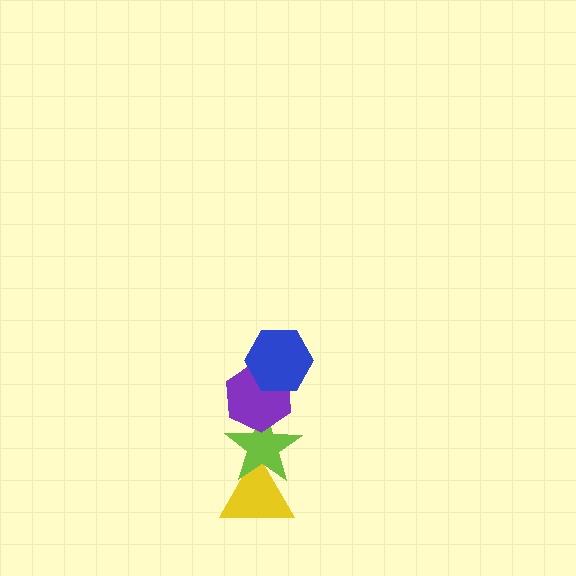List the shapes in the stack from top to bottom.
From top to bottom: the blue hexagon, the purple hexagon, the lime star, the yellow triangle.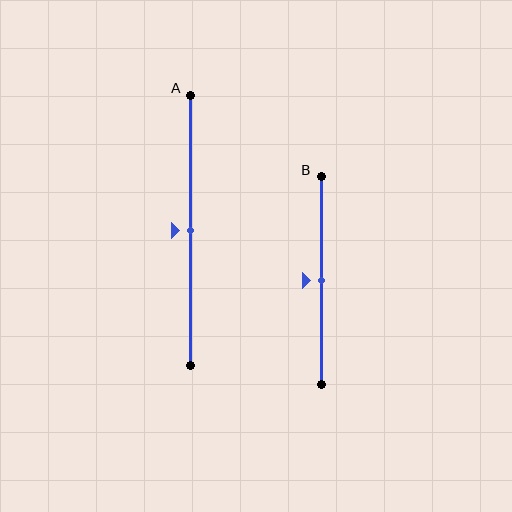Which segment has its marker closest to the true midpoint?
Segment A has its marker closest to the true midpoint.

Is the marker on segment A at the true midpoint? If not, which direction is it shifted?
Yes, the marker on segment A is at the true midpoint.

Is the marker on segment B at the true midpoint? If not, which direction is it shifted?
Yes, the marker on segment B is at the true midpoint.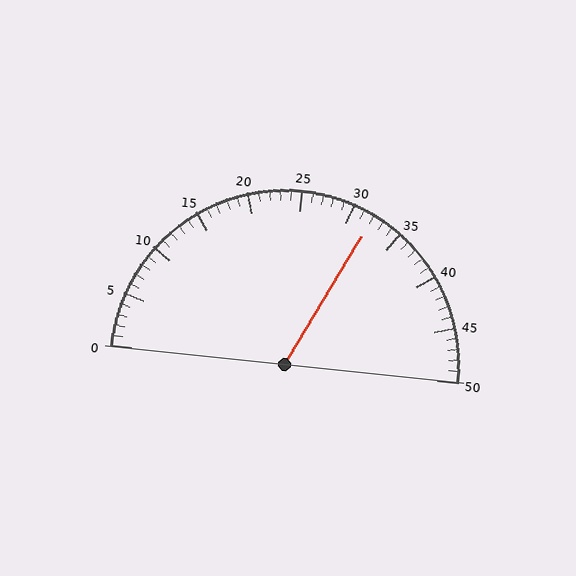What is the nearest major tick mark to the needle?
The nearest major tick mark is 30.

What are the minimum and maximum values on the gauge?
The gauge ranges from 0 to 50.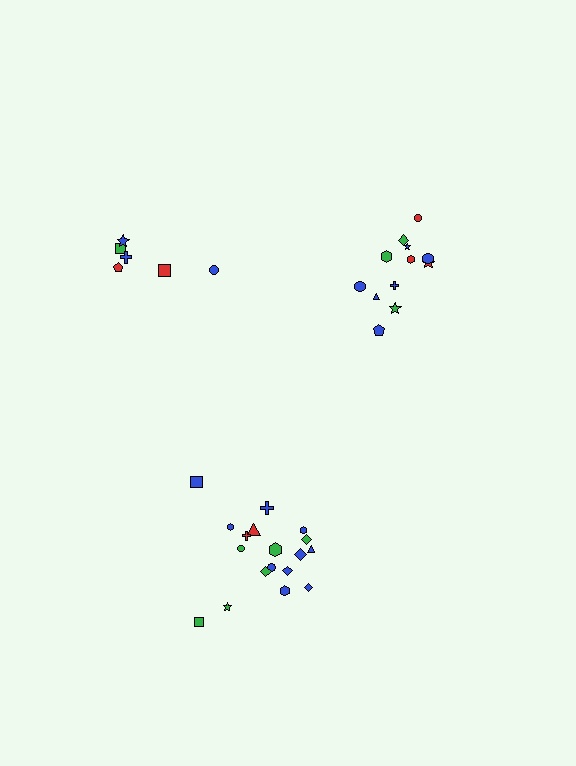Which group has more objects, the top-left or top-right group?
The top-right group.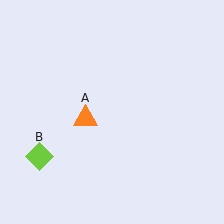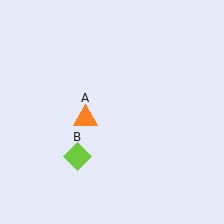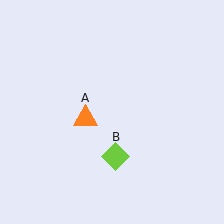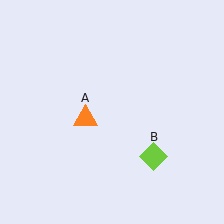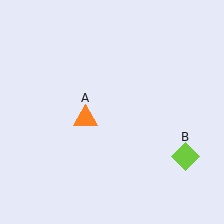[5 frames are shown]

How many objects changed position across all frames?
1 object changed position: lime diamond (object B).